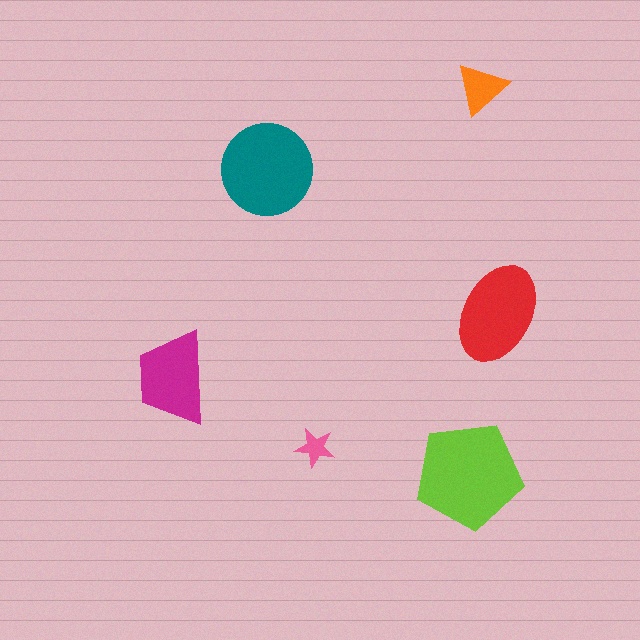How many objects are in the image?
There are 6 objects in the image.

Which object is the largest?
The lime pentagon.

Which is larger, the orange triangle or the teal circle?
The teal circle.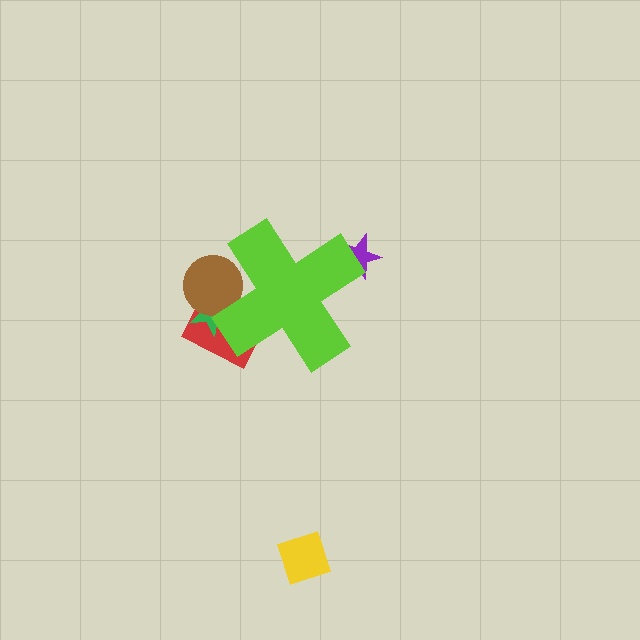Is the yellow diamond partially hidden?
No, the yellow diamond is fully visible.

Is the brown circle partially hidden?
Yes, the brown circle is partially hidden behind the lime cross.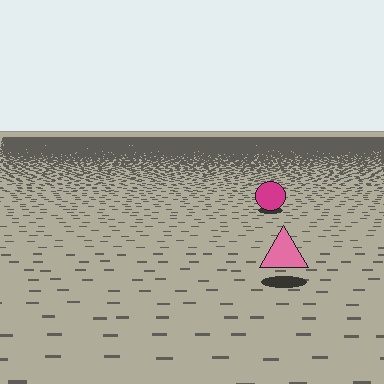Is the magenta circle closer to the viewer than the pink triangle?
No. The pink triangle is closer — you can tell from the texture gradient: the ground texture is coarser near it.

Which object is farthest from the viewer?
The magenta circle is farthest from the viewer. It appears smaller and the ground texture around it is denser.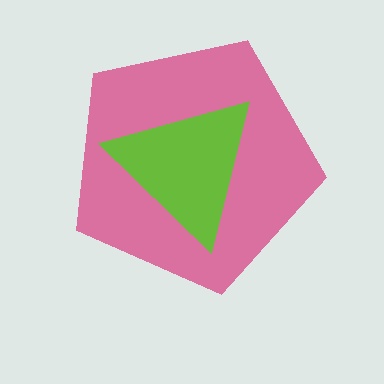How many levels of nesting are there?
2.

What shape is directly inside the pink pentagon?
The lime triangle.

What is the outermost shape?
The pink pentagon.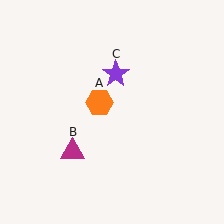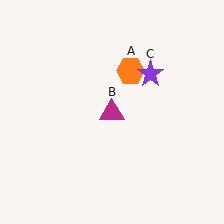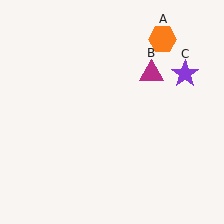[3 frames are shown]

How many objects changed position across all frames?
3 objects changed position: orange hexagon (object A), magenta triangle (object B), purple star (object C).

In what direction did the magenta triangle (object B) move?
The magenta triangle (object B) moved up and to the right.